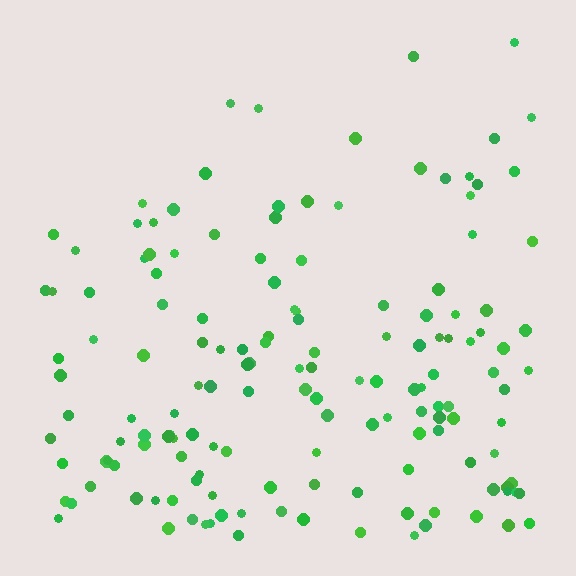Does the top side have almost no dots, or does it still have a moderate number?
Still a moderate number, just noticeably fewer than the bottom.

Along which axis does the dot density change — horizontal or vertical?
Vertical.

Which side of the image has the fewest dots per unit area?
The top.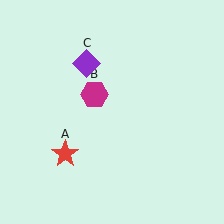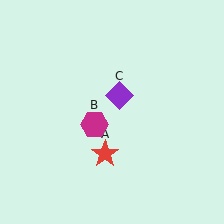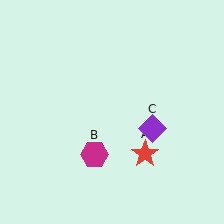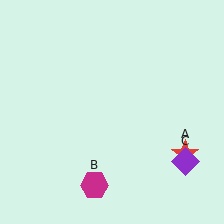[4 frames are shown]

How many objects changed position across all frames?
3 objects changed position: red star (object A), magenta hexagon (object B), purple diamond (object C).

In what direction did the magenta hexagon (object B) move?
The magenta hexagon (object B) moved down.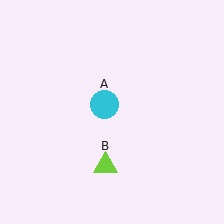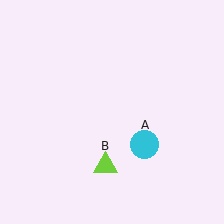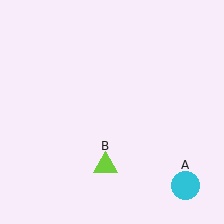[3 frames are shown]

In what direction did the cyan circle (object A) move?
The cyan circle (object A) moved down and to the right.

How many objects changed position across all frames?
1 object changed position: cyan circle (object A).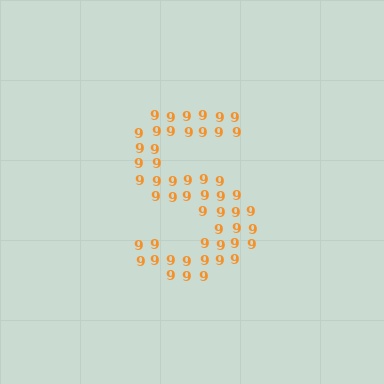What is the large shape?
The large shape is the letter S.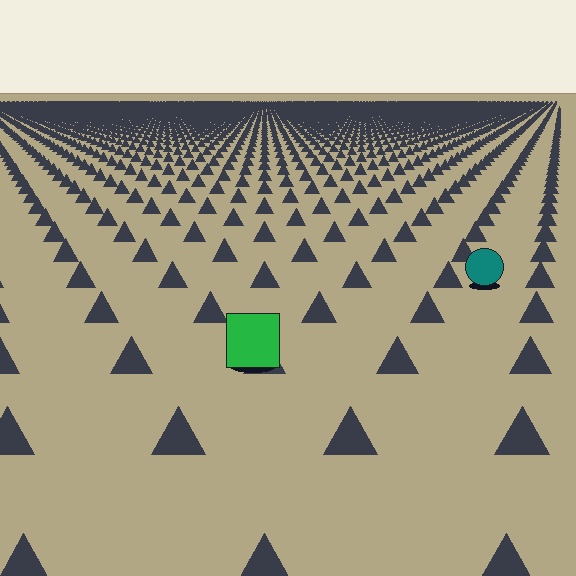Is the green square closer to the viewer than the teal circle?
Yes. The green square is closer — you can tell from the texture gradient: the ground texture is coarser near it.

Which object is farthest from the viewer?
The teal circle is farthest from the viewer. It appears smaller and the ground texture around it is denser.